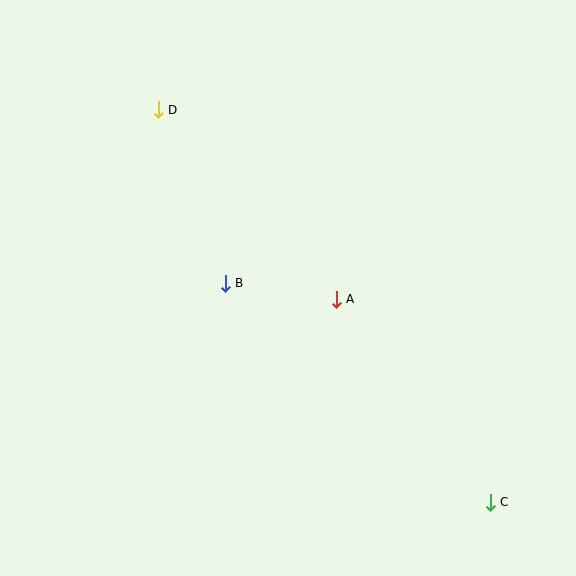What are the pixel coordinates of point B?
Point B is at (225, 283).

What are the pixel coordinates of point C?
Point C is at (490, 502).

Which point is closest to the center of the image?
Point A at (336, 299) is closest to the center.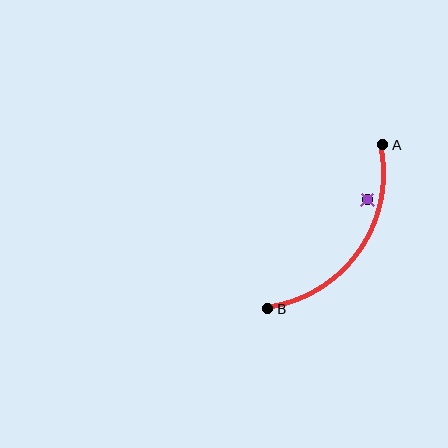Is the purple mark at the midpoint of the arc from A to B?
No — the purple mark does not lie on the arc at all. It sits slightly inside the curve.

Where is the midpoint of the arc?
The arc midpoint is the point on the curve farthest from the straight line joining A and B. It sits below and to the right of that line.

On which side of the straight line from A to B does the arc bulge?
The arc bulges below and to the right of the straight line connecting A and B.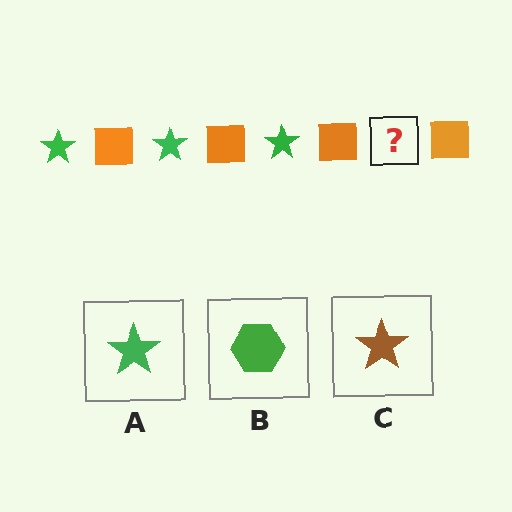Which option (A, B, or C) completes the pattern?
A.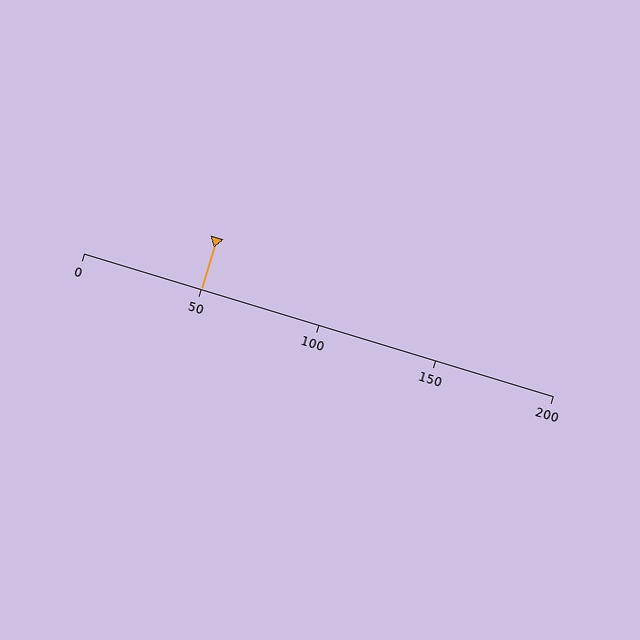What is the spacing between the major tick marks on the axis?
The major ticks are spaced 50 apart.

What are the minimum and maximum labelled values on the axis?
The axis runs from 0 to 200.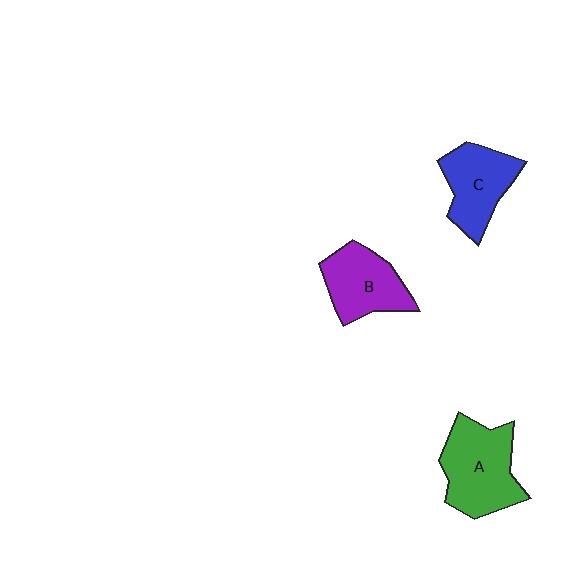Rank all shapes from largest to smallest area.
From largest to smallest: A (green), B (purple), C (blue).